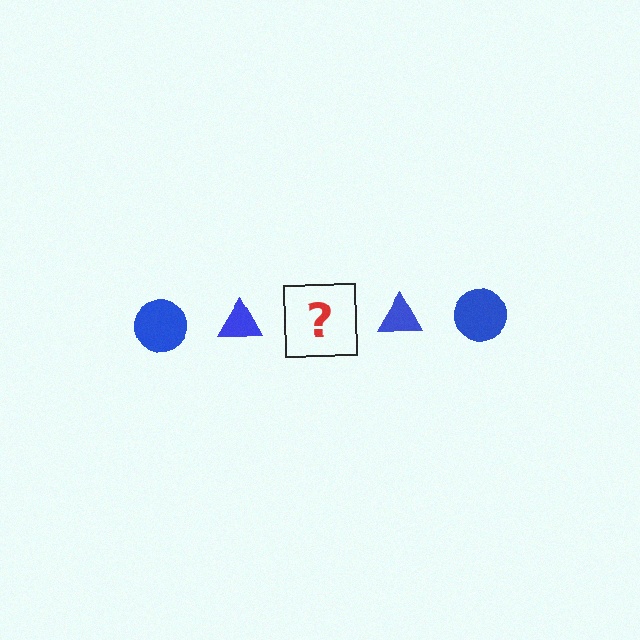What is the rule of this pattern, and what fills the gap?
The rule is that the pattern cycles through circle, triangle shapes in blue. The gap should be filled with a blue circle.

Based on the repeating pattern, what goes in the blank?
The blank should be a blue circle.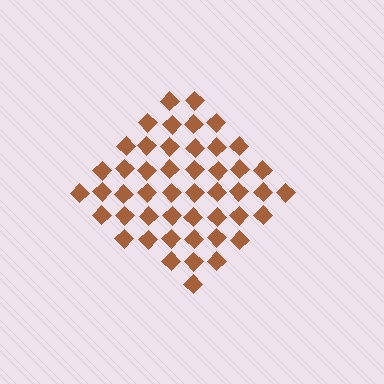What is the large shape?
The large shape is a diamond.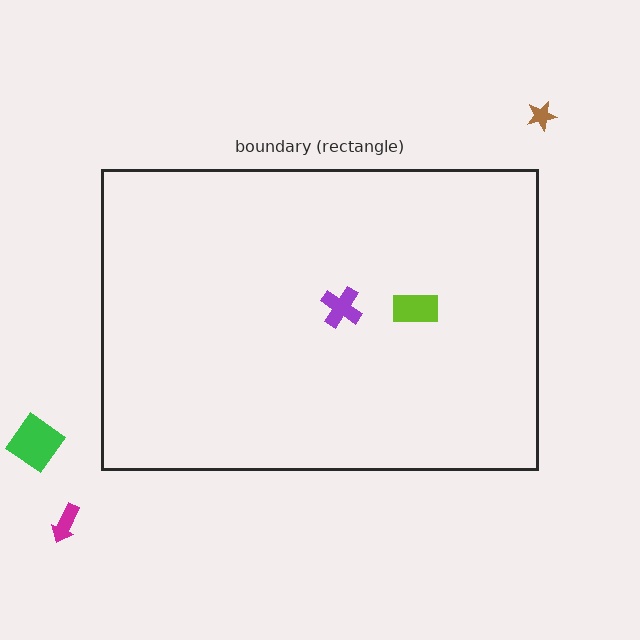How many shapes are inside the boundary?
2 inside, 3 outside.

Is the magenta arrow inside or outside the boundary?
Outside.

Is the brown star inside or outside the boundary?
Outside.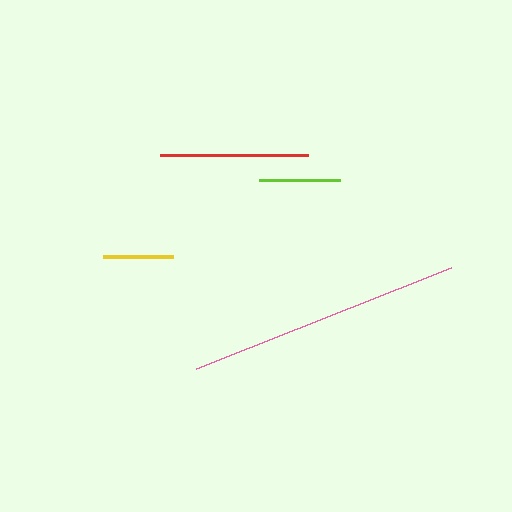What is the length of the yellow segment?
The yellow segment is approximately 69 pixels long.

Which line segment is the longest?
The pink line is the longest at approximately 275 pixels.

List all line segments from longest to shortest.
From longest to shortest: pink, red, lime, yellow.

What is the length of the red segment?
The red segment is approximately 148 pixels long.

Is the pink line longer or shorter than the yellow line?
The pink line is longer than the yellow line.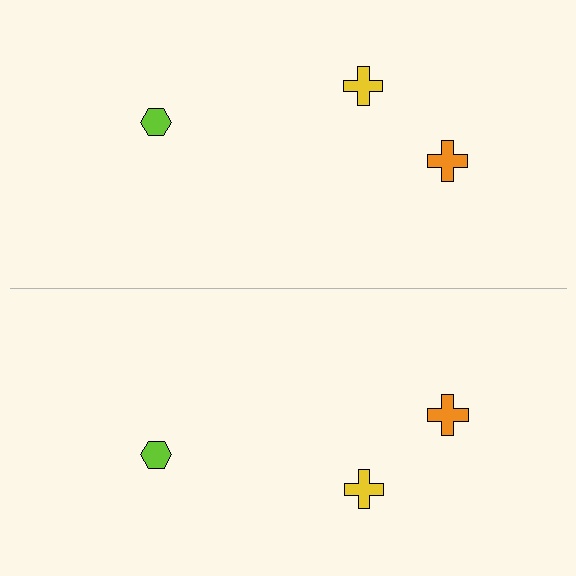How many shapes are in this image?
There are 6 shapes in this image.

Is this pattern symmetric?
Yes, this pattern has bilateral (reflection) symmetry.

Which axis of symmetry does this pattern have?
The pattern has a horizontal axis of symmetry running through the center of the image.